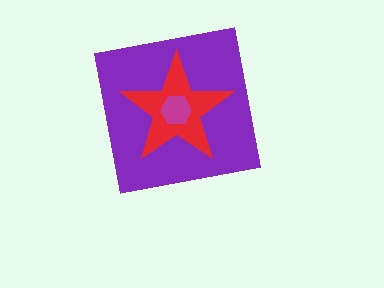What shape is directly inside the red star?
The magenta hexagon.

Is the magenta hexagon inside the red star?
Yes.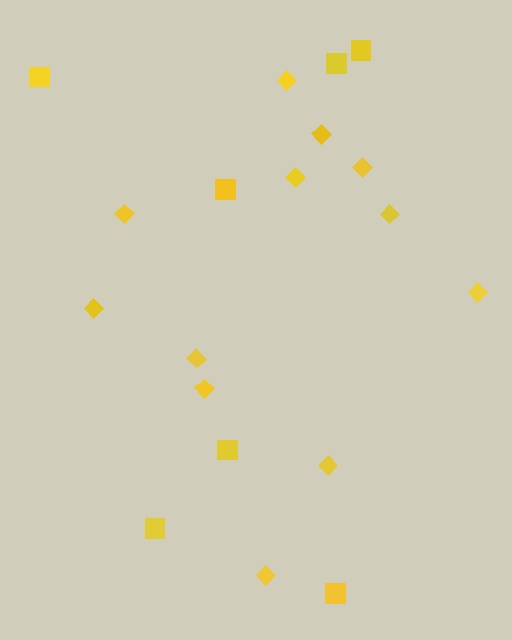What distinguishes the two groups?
There are 2 groups: one group of diamonds (12) and one group of squares (7).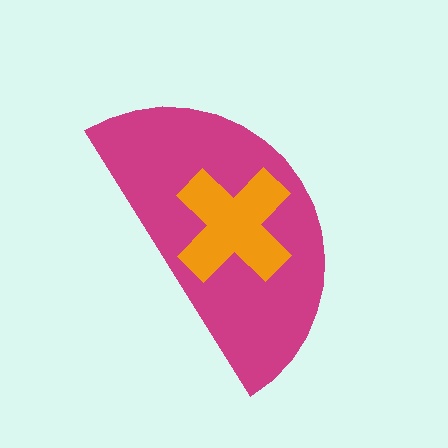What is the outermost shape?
The magenta semicircle.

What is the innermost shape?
The orange cross.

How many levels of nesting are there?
2.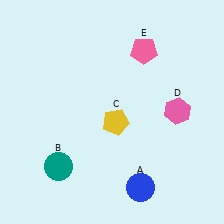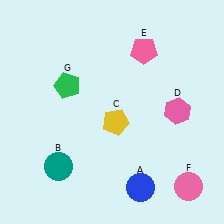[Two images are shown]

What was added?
A pink circle (F), a green pentagon (G) were added in Image 2.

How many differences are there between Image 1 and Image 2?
There are 2 differences between the two images.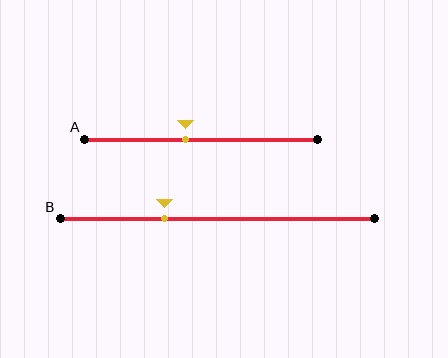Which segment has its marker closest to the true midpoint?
Segment A has its marker closest to the true midpoint.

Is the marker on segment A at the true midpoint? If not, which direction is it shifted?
No, the marker on segment A is shifted to the left by about 7% of the segment length.